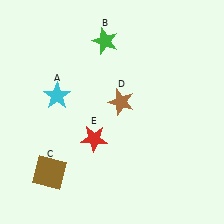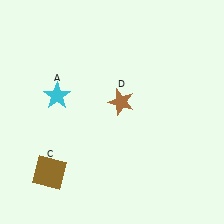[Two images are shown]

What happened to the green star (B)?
The green star (B) was removed in Image 2. It was in the top-left area of Image 1.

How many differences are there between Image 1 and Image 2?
There are 2 differences between the two images.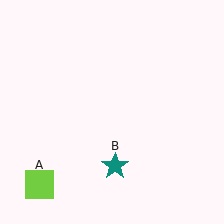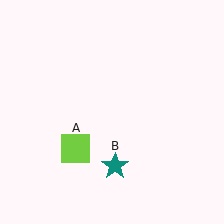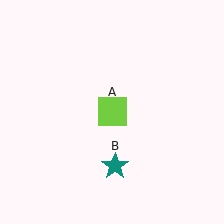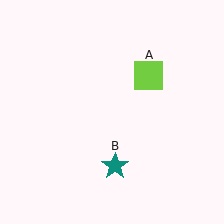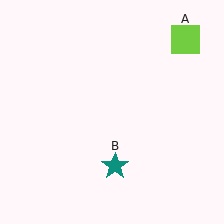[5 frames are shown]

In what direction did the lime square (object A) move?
The lime square (object A) moved up and to the right.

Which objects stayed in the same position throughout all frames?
Teal star (object B) remained stationary.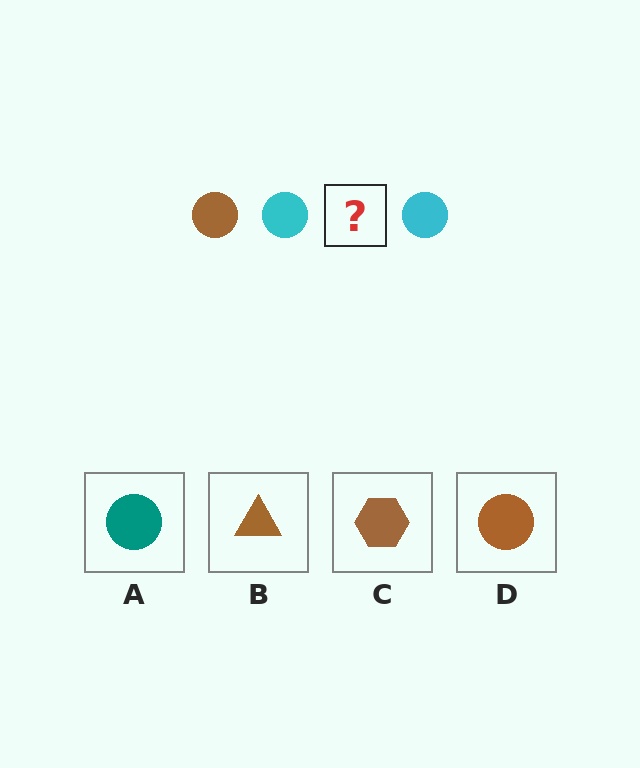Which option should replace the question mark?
Option D.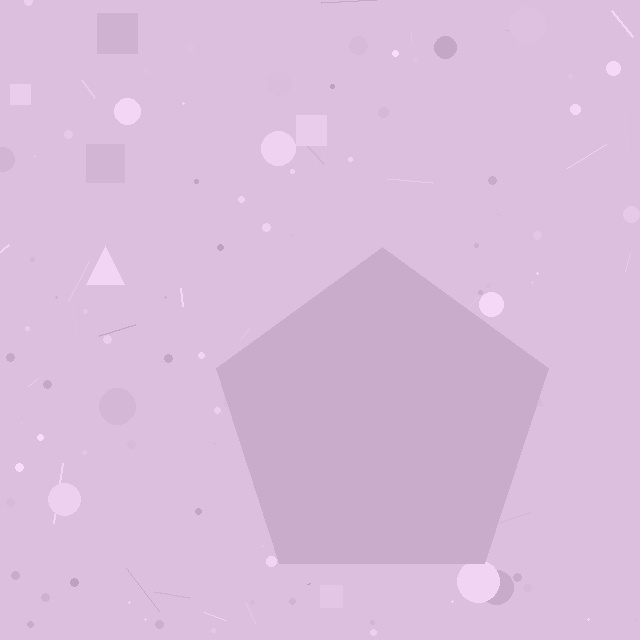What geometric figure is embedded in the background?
A pentagon is embedded in the background.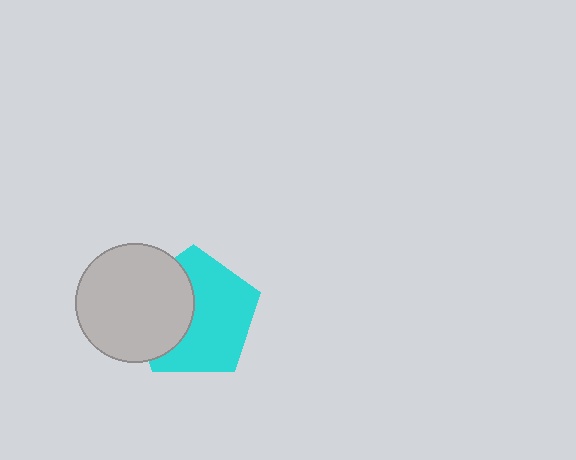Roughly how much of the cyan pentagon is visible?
About half of it is visible (roughly 62%).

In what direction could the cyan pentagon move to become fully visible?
The cyan pentagon could move right. That would shift it out from behind the light gray circle entirely.